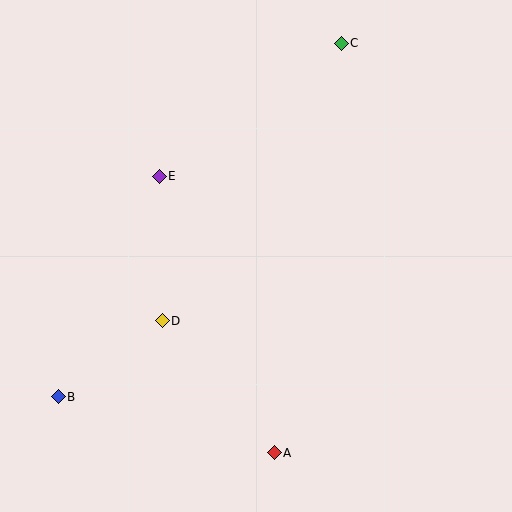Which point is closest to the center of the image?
Point D at (162, 321) is closest to the center.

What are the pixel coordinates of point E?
Point E is at (159, 176).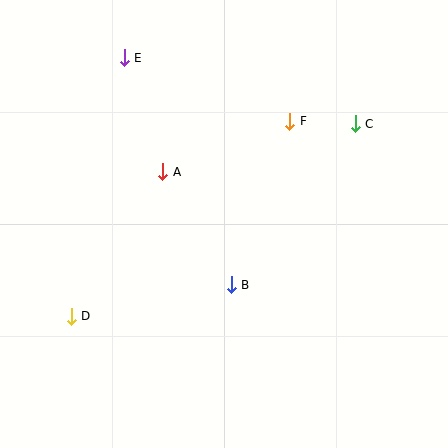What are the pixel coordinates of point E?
Point E is at (124, 58).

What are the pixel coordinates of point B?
Point B is at (231, 285).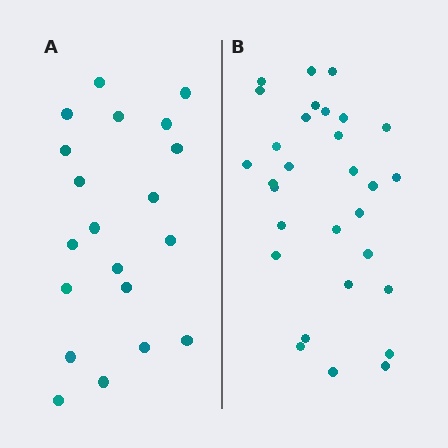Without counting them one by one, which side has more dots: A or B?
Region B (the right region) has more dots.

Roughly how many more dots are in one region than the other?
Region B has roughly 10 or so more dots than region A.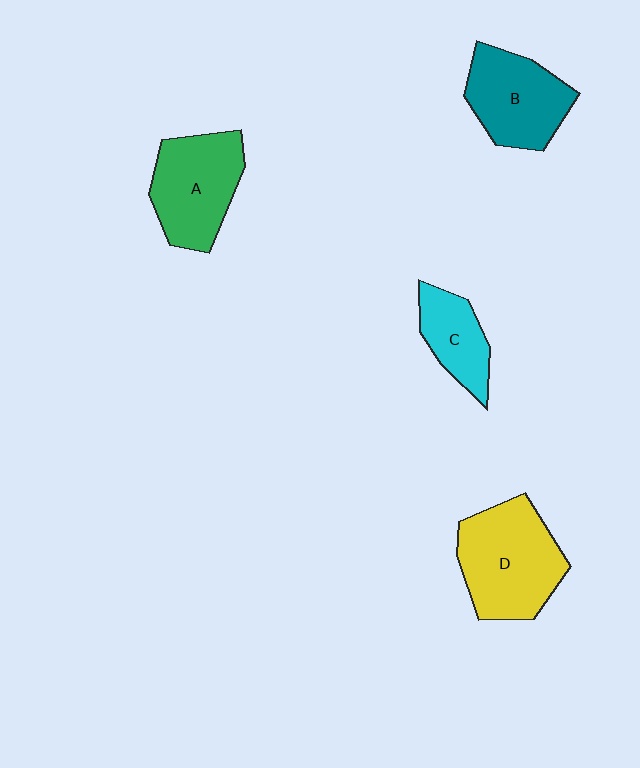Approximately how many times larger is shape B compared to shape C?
Approximately 1.5 times.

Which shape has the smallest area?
Shape C (cyan).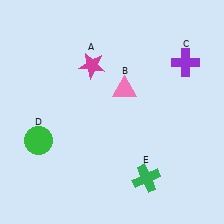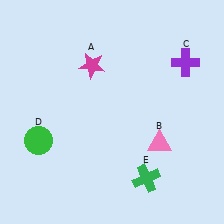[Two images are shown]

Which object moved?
The pink triangle (B) moved down.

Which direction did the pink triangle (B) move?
The pink triangle (B) moved down.